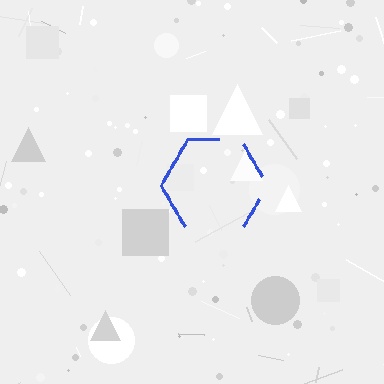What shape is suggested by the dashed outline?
The dashed outline suggests a hexagon.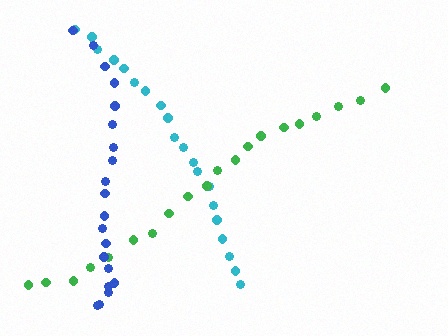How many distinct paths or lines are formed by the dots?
There are 3 distinct paths.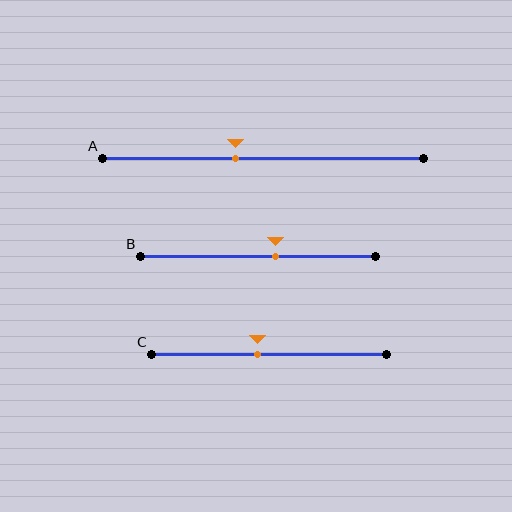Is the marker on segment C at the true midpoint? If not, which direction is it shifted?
No, the marker on segment C is shifted to the left by about 5% of the segment length.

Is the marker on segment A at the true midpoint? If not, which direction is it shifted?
No, the marker on segment A is shifted to the left by about 8% of the segment length.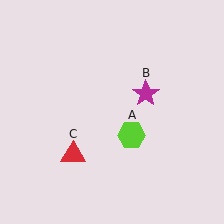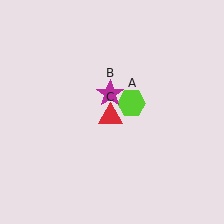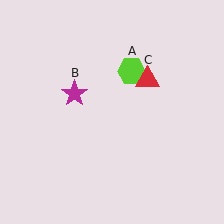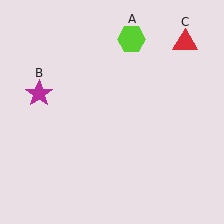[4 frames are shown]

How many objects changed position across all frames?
3 objects changed position: lime hexagon (object A), magenta star (object B), red triangle (object C).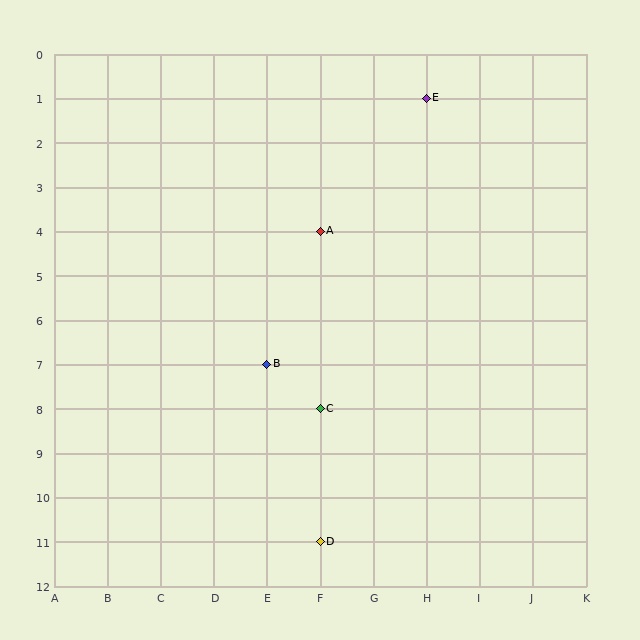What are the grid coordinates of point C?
Point C is at grid coordinates (F, 8).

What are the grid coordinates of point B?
Point B is at grid coordinates (E, 7).